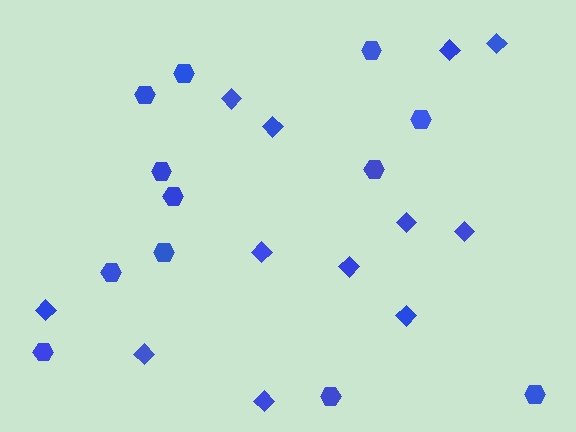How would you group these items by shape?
There are 2 groups: one group of hexagons (12) and one group of diamonds (12).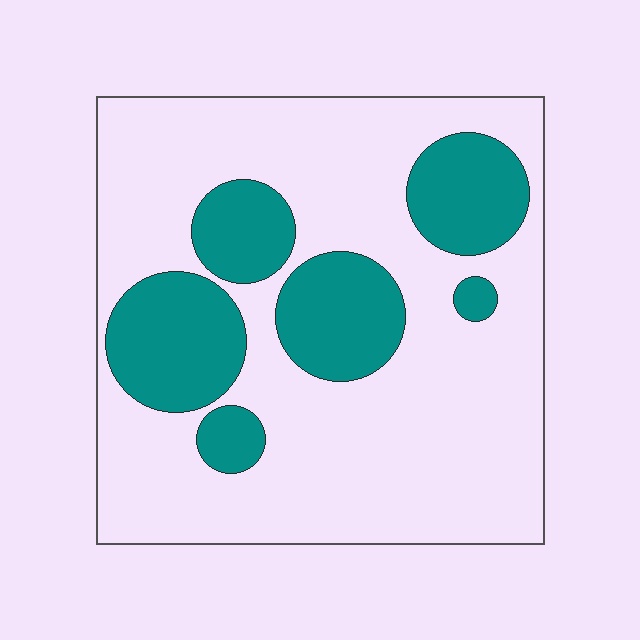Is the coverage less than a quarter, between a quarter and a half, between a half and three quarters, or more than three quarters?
Between a quarter and a half.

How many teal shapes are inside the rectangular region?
6.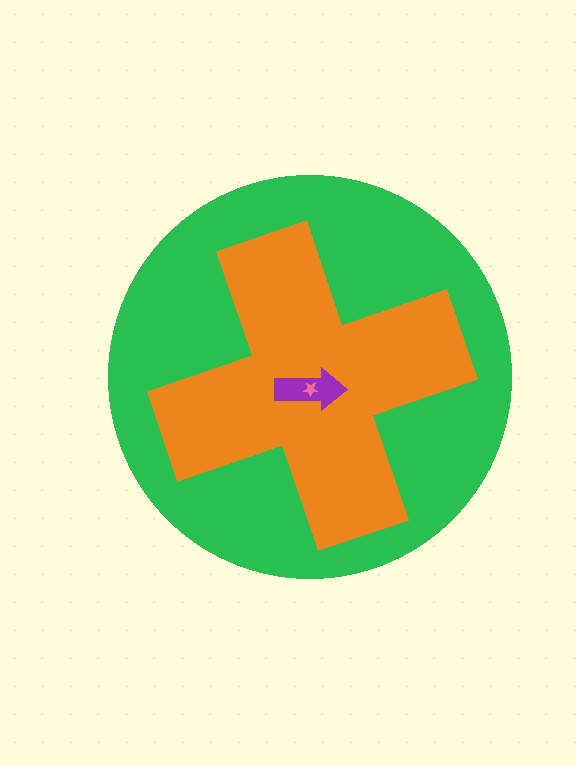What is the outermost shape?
The green circle.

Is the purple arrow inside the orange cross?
Yes.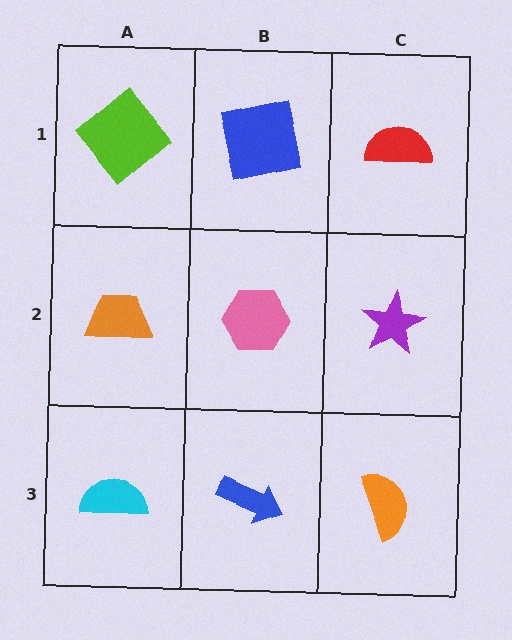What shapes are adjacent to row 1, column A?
An orange trapezoid (row 2, column A), a blue square (row 1, column B).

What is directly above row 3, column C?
A purple star.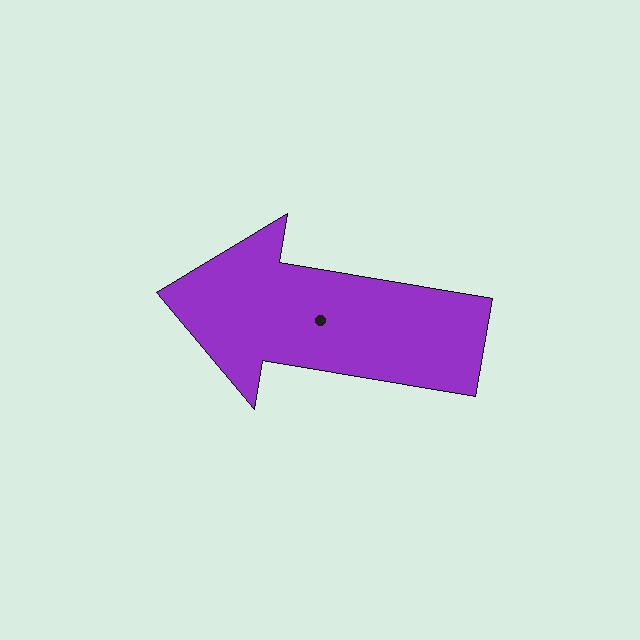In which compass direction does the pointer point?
West.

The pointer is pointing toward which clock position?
Roughly 9 o'clock.